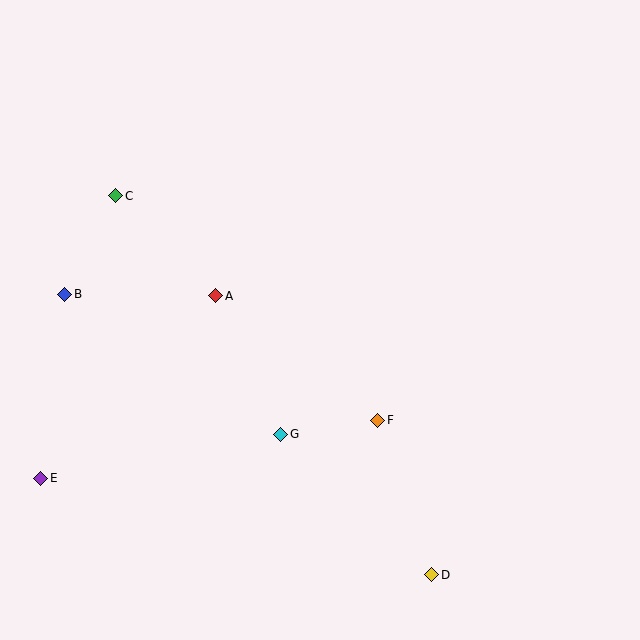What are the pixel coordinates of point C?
Point C is at (116, 196).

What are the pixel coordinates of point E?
Point E is at (41, 478).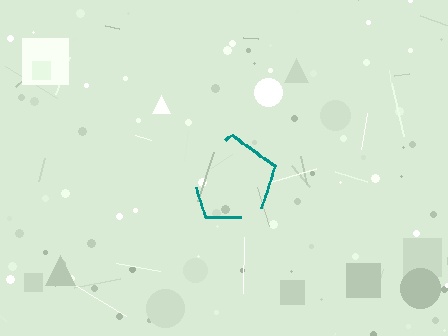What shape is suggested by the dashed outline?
The dashed outline suggests a pentagon.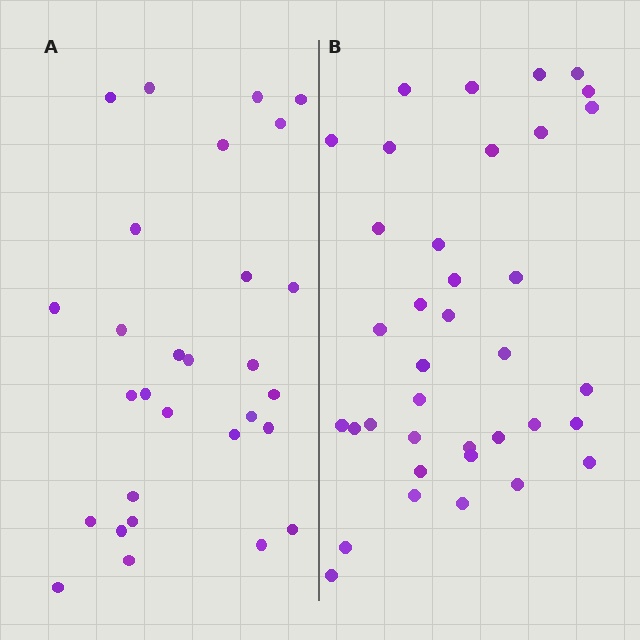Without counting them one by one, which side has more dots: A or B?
Region B (the right region) has more dots.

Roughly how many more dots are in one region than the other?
Region B has roughly 8 or so more dots than region A.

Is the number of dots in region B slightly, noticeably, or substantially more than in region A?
Region B has noticeably more, but not dramatically so. The ratio is roughly 1.3 to 1.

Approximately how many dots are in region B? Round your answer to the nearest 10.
About 40 dots. (The exact count is 37, which rounds to 40.)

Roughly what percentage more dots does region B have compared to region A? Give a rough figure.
About 30% more.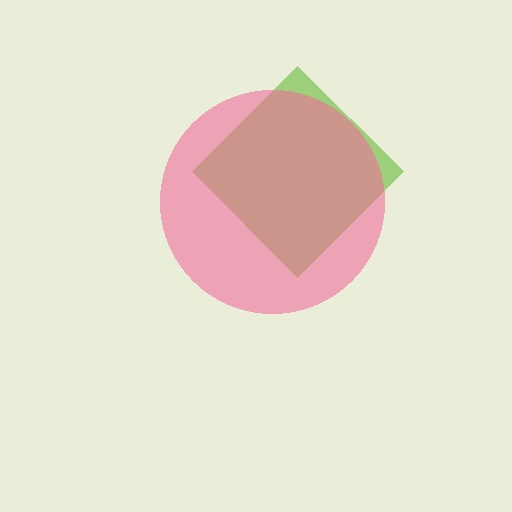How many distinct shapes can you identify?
There are 2 distinct shapes: a lime diamond, a pink circle.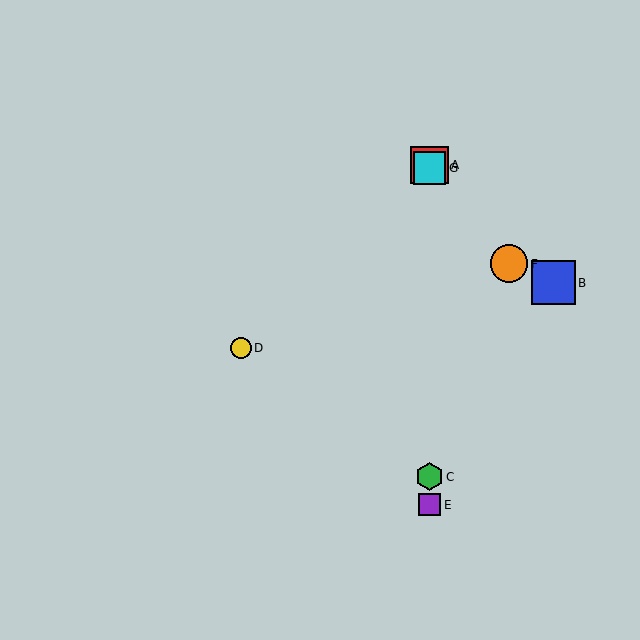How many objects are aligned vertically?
4 objects (A, C, E, G) are aligned vertically.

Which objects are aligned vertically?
Objects A, C, E, G are aligned vertically.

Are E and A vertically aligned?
Yes, both are at x≈430.